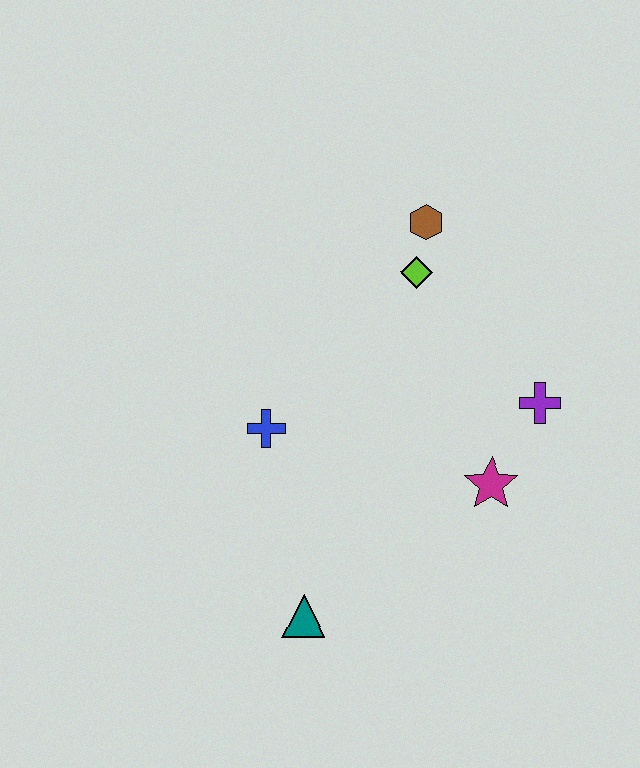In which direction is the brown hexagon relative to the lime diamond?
The brown hexagon is above the lime diamond.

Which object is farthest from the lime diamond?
The teal triangle is farthest from the lime diamond.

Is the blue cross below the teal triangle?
No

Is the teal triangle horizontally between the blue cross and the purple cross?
Yes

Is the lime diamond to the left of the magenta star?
Yes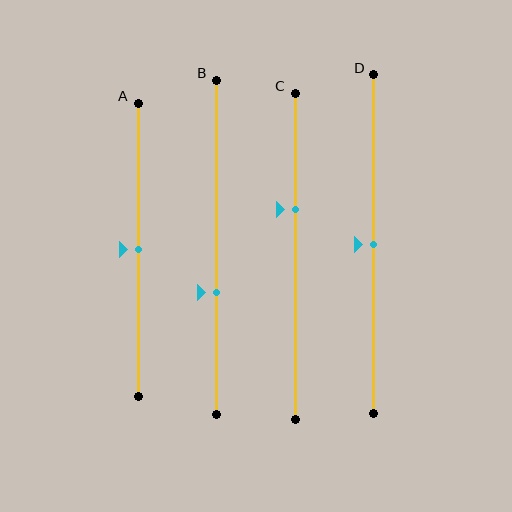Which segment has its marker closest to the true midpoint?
Segment A has its marker closest to the true midpoint.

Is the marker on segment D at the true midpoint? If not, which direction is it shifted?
Yes, the marker on segment D is at the true midpoint.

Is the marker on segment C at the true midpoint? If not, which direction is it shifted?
No, the marker on segment C is shifted upward by about 14% of the segment length.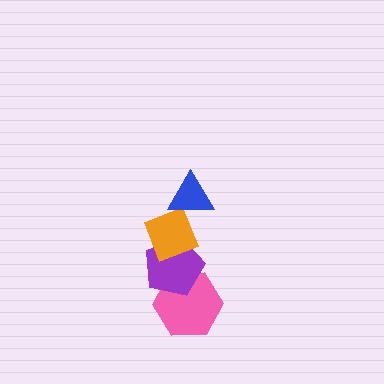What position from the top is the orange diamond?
The orange diamond is 2nd from the top.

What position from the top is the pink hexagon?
The pink hexagon is 4th from the top.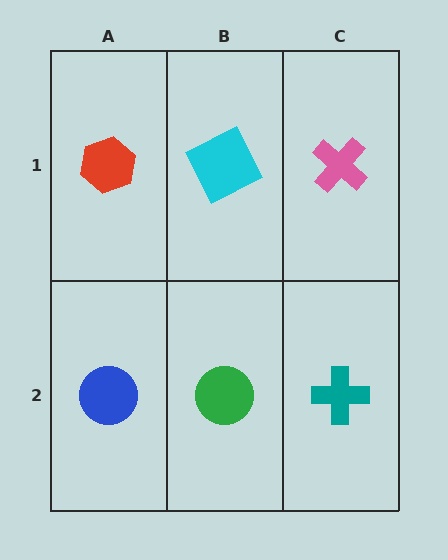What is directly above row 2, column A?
A red hexagon.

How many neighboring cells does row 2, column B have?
3.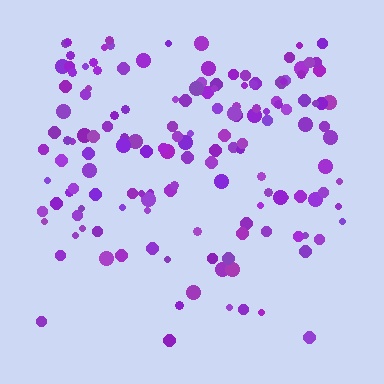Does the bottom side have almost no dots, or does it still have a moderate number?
Still a moderate number, just noticeably fewer than the top.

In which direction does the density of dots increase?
From bottom to top, with the top side densest.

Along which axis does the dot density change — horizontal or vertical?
Vertical.